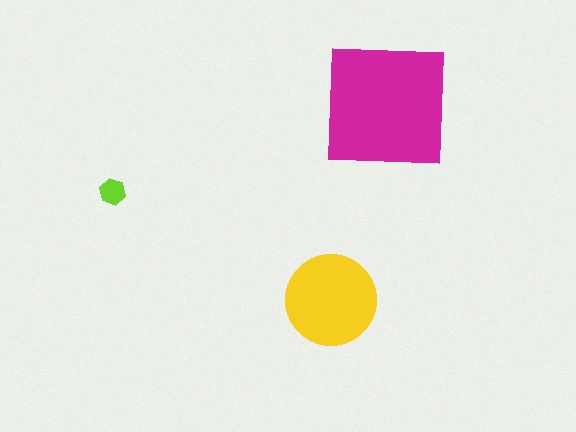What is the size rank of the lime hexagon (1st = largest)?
3rd.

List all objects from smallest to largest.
The lime hexagon, the yellow circle, the magenta square.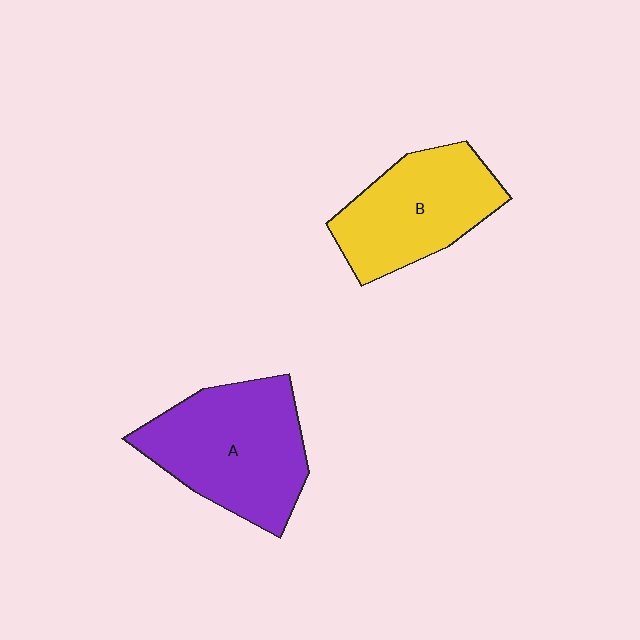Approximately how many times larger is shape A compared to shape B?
Approximately 1.2 times.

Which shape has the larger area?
Shape A (purple).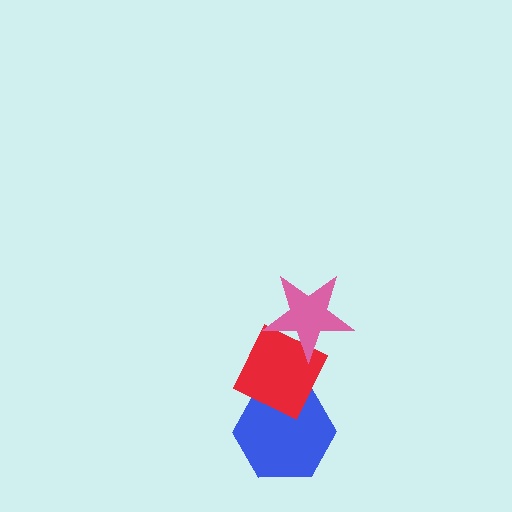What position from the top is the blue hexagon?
The blue hexagon is 3rd from the top.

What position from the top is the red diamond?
The red diamond is 2nd from the top.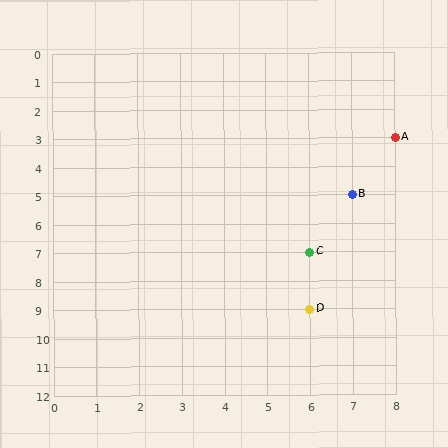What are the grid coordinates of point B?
Point B is at grid coordinates (7, 5).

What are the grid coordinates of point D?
Point D is at grid coordinates (6, 9).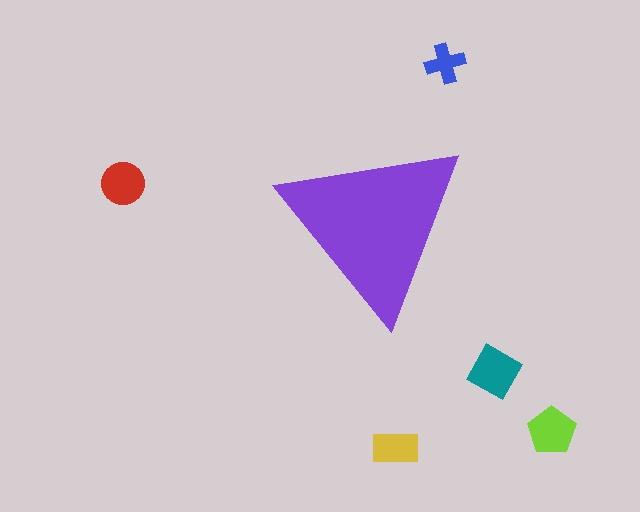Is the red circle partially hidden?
No, the red circle is fully visible.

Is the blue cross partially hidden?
No, the blue cross is fully visible.